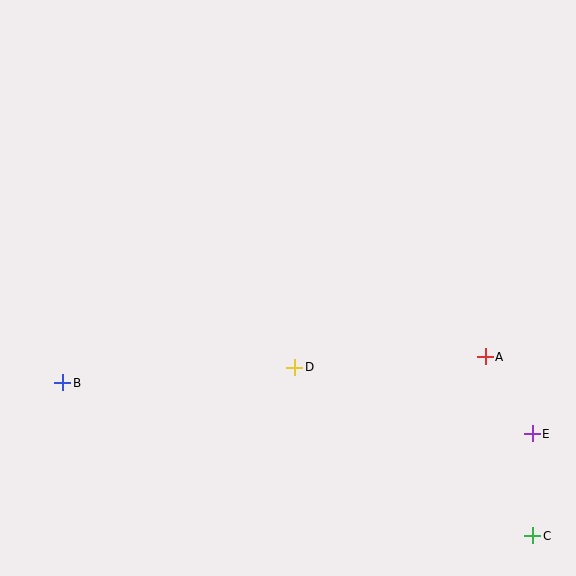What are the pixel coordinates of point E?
Point E is at (532, 434).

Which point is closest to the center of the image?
Point D at (295, 367) is closest to the center.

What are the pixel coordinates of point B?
Point B is at (63, 383).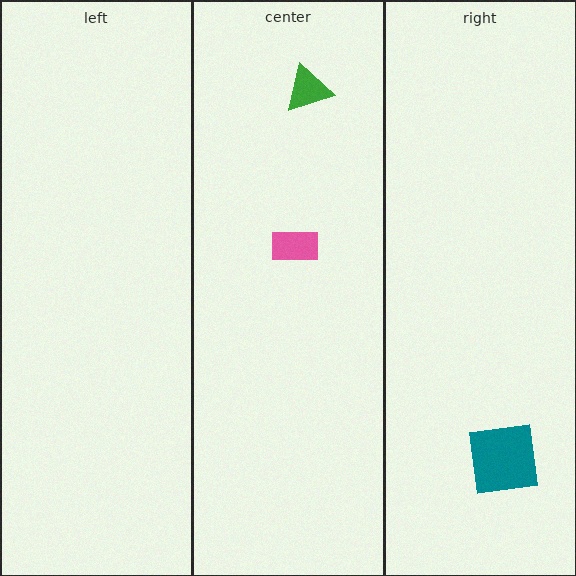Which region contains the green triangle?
The center region.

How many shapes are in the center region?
2.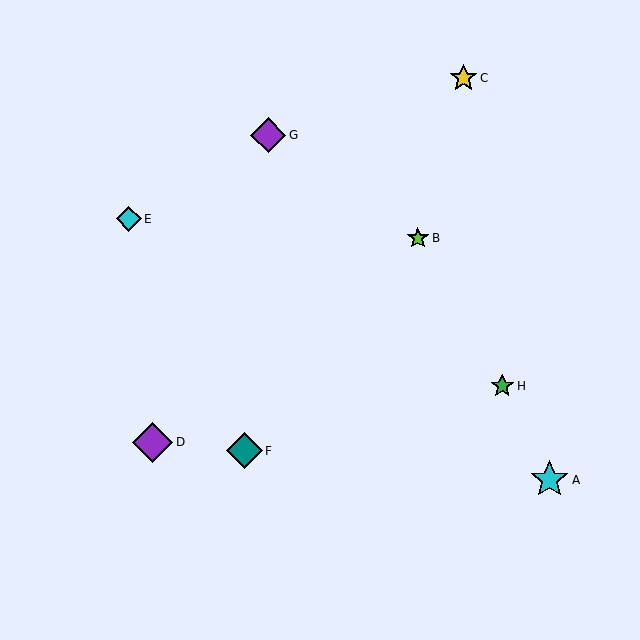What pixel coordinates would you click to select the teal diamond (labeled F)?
Click at (244, 451) to select the teal diamond F.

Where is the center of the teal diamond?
The center of the teal diamond is at (244, 451).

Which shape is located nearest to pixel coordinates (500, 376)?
The green star (labeled H) at (502, 386) is nearest to that location.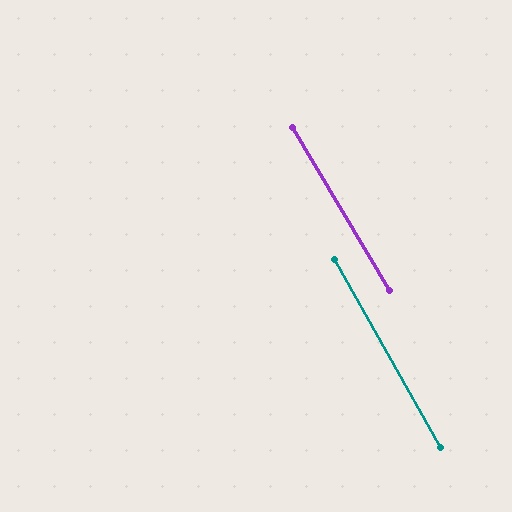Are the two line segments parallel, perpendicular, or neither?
Parallel — their directions differ by only 1.4°.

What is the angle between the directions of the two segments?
Approximately 1 degree.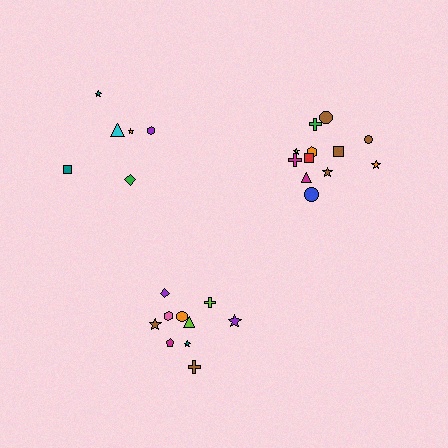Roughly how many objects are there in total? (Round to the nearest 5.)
Roughly 30 objects in total.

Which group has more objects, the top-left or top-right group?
The top-right group.